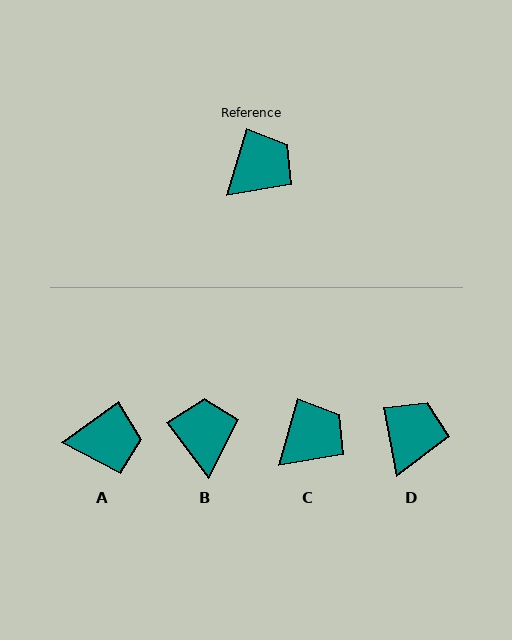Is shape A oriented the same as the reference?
No, it is off by about 38 degrees.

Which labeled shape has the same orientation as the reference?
C.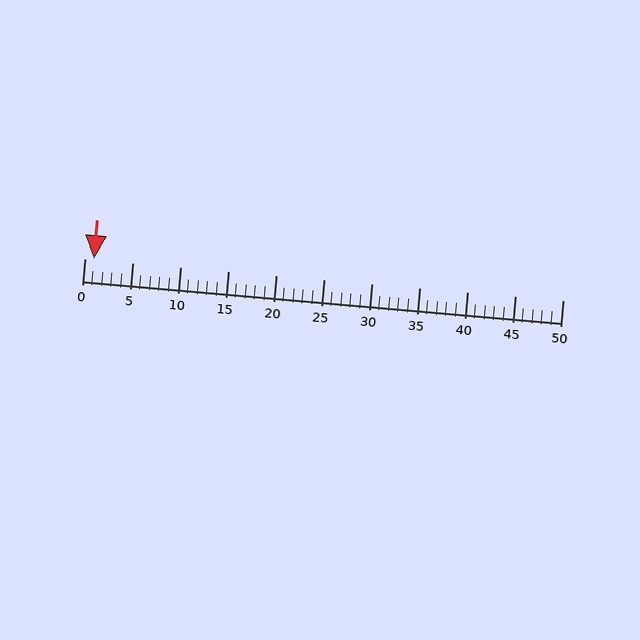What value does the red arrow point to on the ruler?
The red arrow points to approximately 1.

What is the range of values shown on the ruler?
The ruler shows values from 0 to 50.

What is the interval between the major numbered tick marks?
The major tick marks are spaced 5 units apart.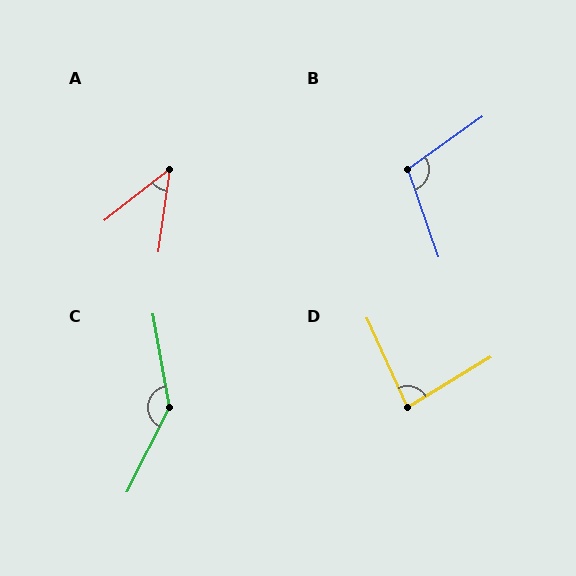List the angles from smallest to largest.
A (44°), D (83°), B (106°), C (143°).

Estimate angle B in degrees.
Approximately 106 degrees.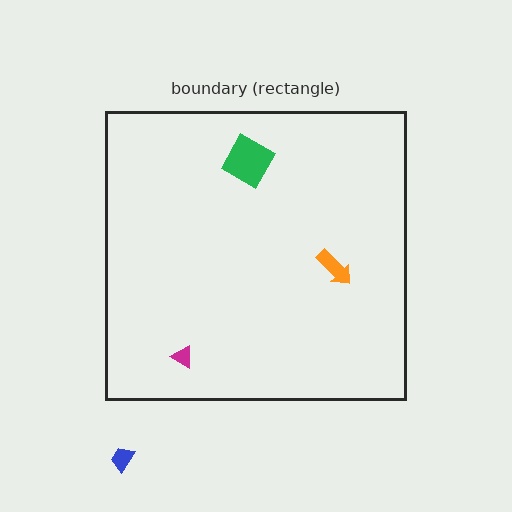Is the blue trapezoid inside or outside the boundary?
Outside.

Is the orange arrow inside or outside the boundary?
Inside.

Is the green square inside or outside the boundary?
Inside.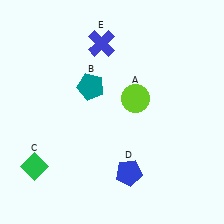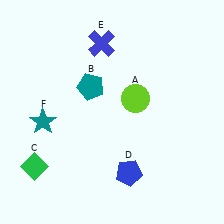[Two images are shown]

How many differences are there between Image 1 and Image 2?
There is 1 difference between the two images.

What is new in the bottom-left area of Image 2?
A teal star (F) was added in the bottom-left area of Image 2.